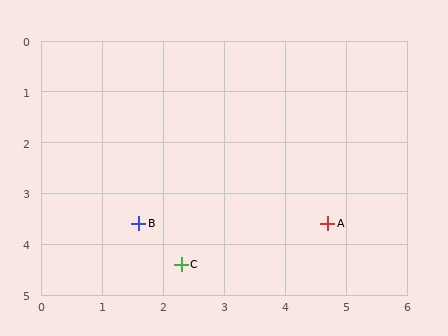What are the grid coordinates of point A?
Point A is at approximately (4.7, 3.6).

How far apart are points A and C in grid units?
Points A and C are about 2.5 grid units apart.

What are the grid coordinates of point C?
Point C is at approximately (2.3, 4.4).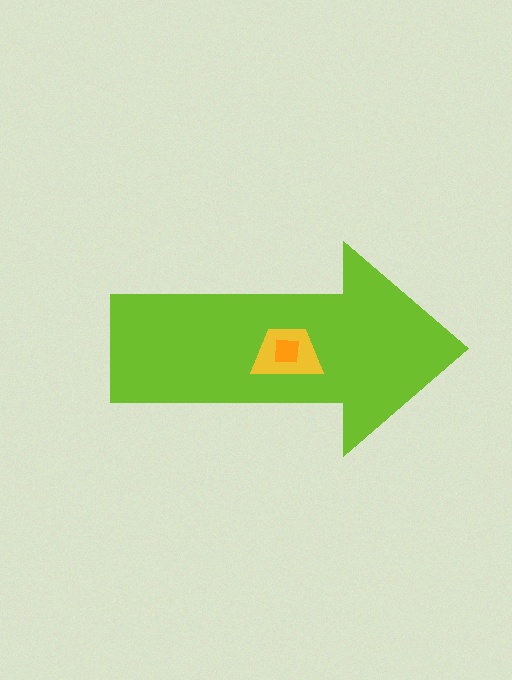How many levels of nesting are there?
3.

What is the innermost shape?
The orange square.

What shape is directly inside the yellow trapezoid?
The orange square.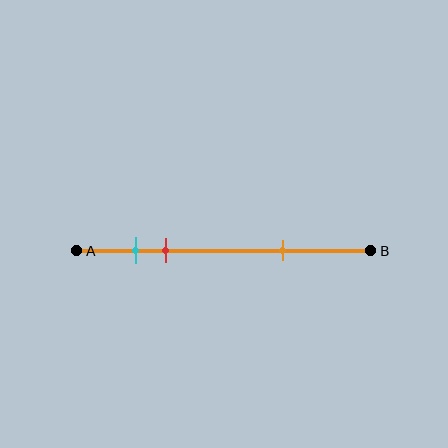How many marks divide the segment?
There are 3 marks dividing the segment.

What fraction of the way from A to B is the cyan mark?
The cyan mark is approximately 20% (0.2) of the way from A to B.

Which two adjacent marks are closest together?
The cyan and red marks are the closest adjacent pair.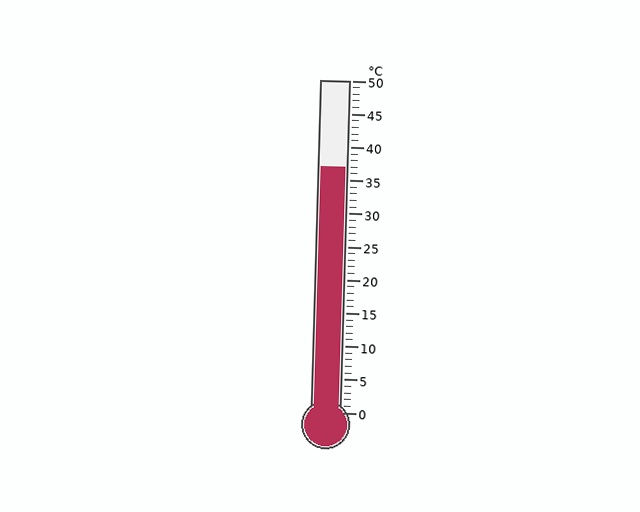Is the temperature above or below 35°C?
The temperature is above 35°C.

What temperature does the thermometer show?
The thermometer shows approximately 37°C.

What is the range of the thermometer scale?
The thermometer scale ranges from 0°C to 50°C.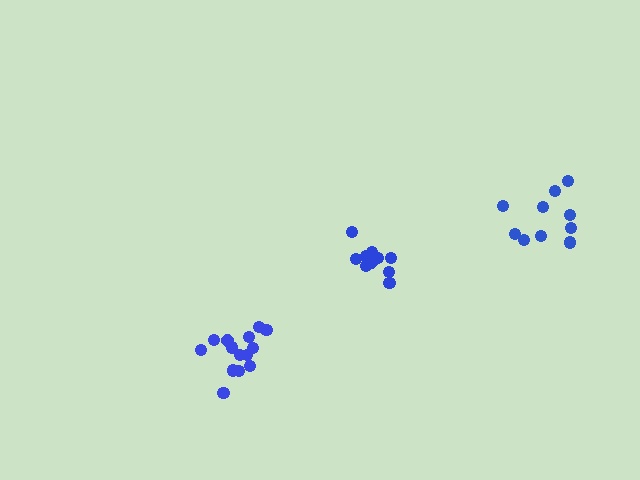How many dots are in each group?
Group 1: 14 dots, Group 2: 10 dots, Group 3: 10 dots (34 total).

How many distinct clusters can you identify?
There are 3 distinct clusters.